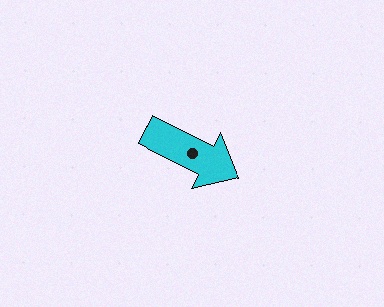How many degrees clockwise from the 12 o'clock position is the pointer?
Approximately 117 degrees.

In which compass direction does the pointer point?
Southeast.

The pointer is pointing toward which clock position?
Roughly 4 o'clock.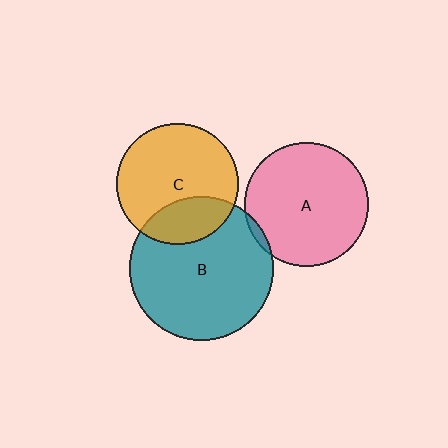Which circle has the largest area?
Circle B (teal).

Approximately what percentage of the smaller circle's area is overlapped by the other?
Approximately 5%.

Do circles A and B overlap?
Yes.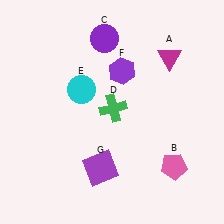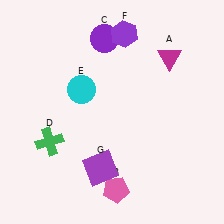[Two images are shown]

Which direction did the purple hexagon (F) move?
The purple hexagon (F) moved up.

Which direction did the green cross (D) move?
The green cross (D) moved left.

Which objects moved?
The objects that moved are: the pink pentagon (B), the green cross (D), the purple hexagon (F).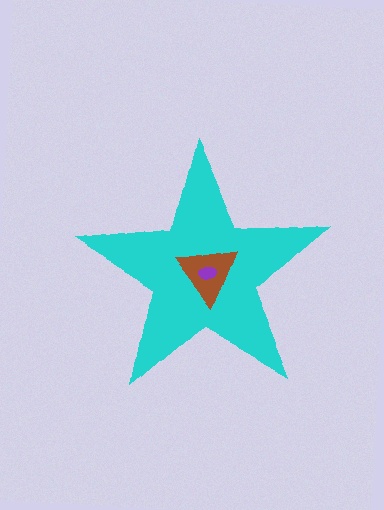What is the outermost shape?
The cyan star.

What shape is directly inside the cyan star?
The brown triangle.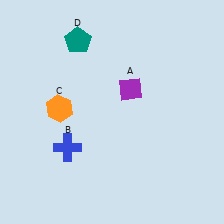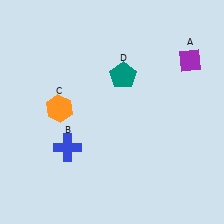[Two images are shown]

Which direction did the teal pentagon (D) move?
The teal pentagon (D) moved right.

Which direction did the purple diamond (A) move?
The purple diamond (A) moved right.